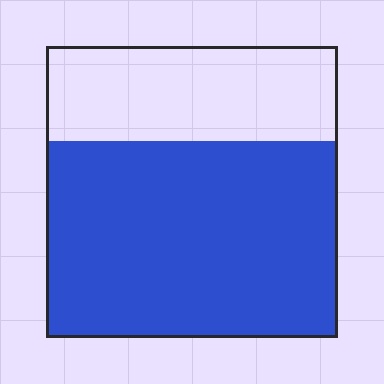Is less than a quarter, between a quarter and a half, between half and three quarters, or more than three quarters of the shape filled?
Between half and three quarters.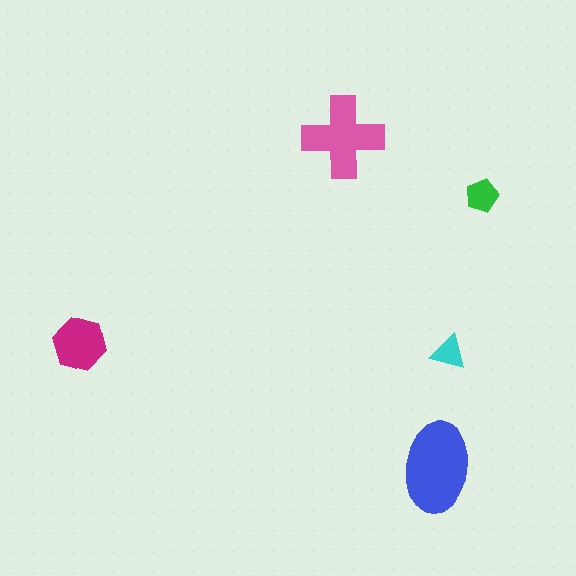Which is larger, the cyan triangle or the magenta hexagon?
The magenta hexagon.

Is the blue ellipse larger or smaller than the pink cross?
Larger.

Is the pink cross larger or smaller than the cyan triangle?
Larger.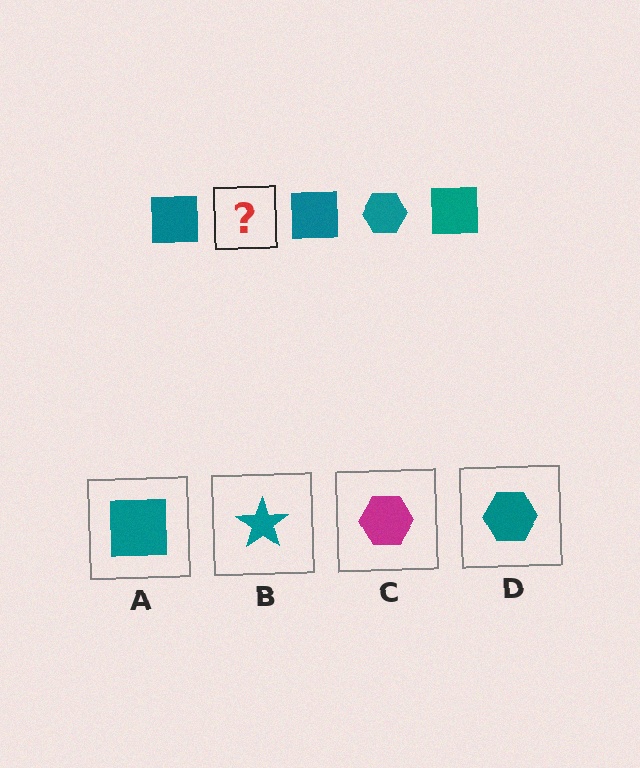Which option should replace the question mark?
Option D.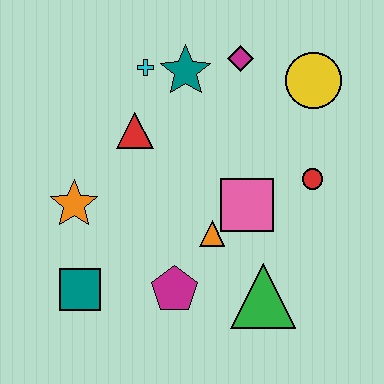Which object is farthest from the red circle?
The teal square is farthest from the red circle.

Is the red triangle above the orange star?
Yes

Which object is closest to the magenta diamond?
The teal star is closest to the magenta diamond.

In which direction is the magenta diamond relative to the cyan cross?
The magenta diamond is to the right of the cyan cross.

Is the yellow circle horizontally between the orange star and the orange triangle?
No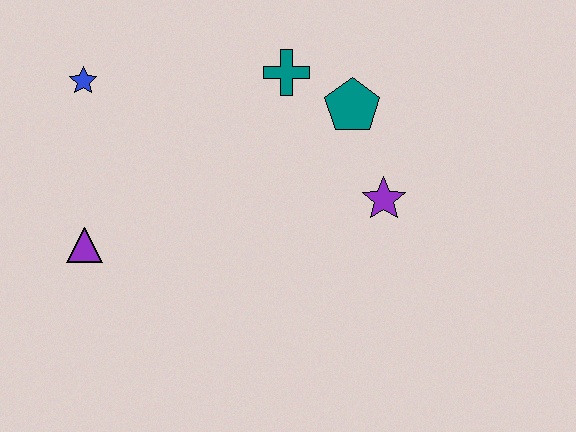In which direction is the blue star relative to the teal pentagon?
The blue star is to the left of the teal pentagon.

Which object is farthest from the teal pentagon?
The purple triangle is farthest from the teal pentagon.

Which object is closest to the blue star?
The purple triangle is closest to the blue star.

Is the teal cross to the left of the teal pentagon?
Yes